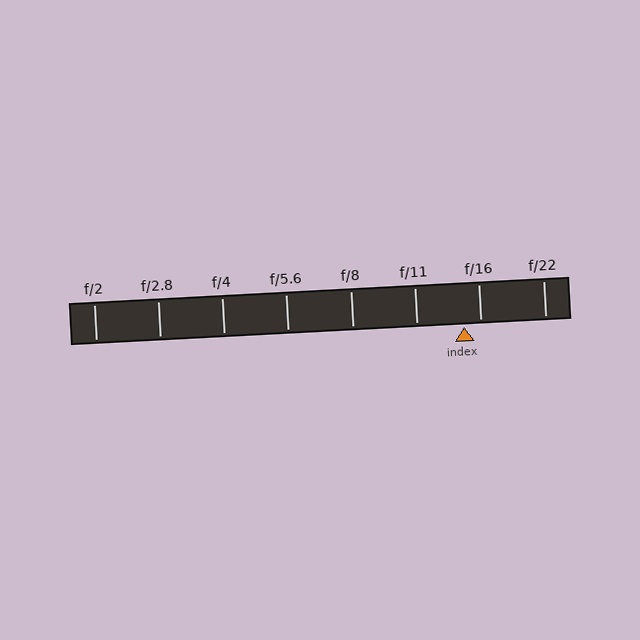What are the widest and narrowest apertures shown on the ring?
The widest aperture shown is f/2 and the narrowest is f/22.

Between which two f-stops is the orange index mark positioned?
The index mark is between f/11 and f/16.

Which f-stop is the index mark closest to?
The index mark is closest to f/16.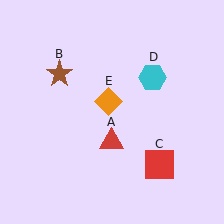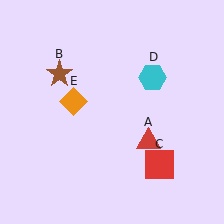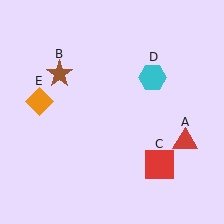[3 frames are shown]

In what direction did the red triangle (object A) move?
The red triangle (object A) moved right.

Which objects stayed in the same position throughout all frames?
Brown star (object B) and red square (object C) and cyan hexagon (object D) remained stationary.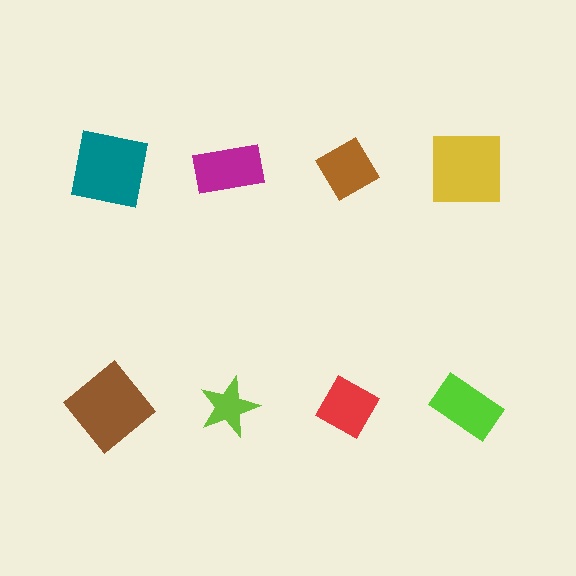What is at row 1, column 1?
A teal square.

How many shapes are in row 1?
4 shapes.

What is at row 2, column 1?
A brown diamond.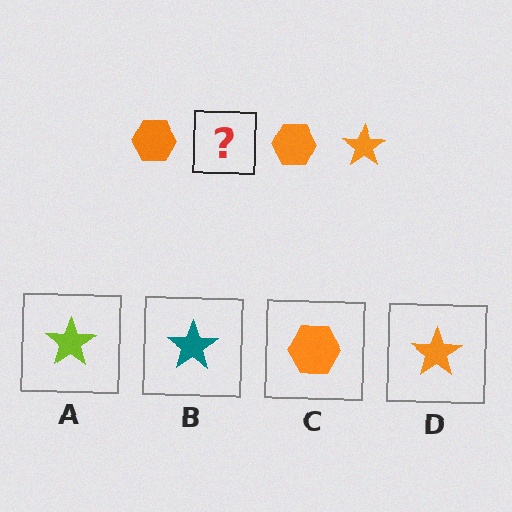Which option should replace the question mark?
Option D.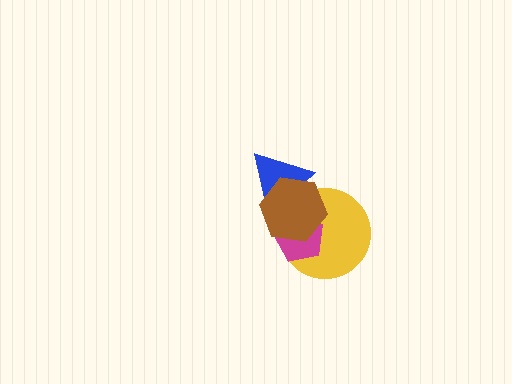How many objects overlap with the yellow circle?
3 objects overlap with the yellow circle.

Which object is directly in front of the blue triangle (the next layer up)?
The yellow circle is directly in front of the blue triangle.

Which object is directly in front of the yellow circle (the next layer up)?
The magenta pentagon is directly in front of the yellow circle.